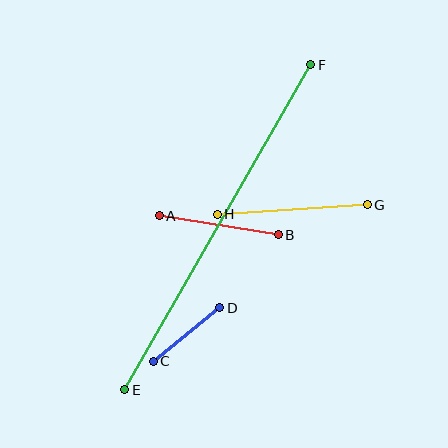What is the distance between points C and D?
The distance is approximately 85 pixels.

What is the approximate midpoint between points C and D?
The midpoint is at approximately (187, 334) pixels.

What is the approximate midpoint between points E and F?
The midpoint is at approximately (218, 227) pixels.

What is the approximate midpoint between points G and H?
The midpoint is at approximately (292, 209) pixels.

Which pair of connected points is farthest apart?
Points E and F are farthest apart.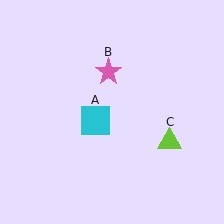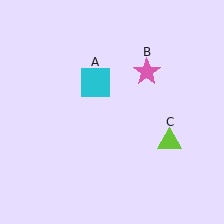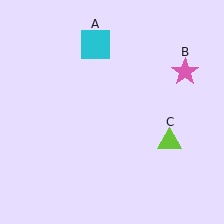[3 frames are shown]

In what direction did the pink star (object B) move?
The pink star (object B) moved right.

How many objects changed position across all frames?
2 objects changed position: cyan square (object A), pink star (object B).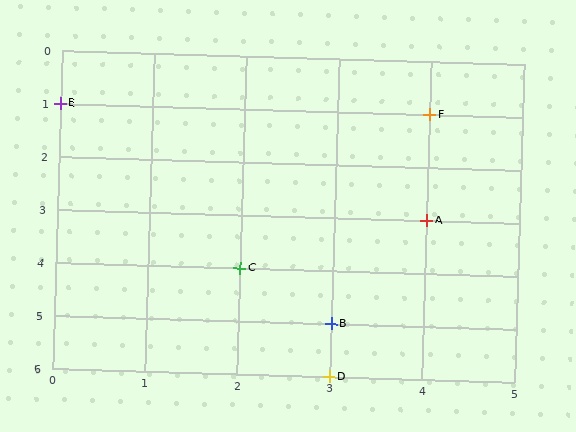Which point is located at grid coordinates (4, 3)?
Point A is at (4, 3).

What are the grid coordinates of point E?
Point E is at grid coordinates (0, 1).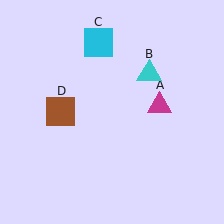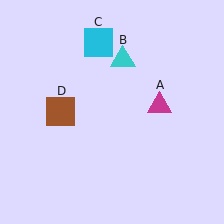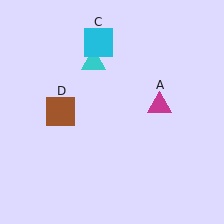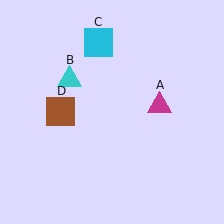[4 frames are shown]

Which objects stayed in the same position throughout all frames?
Magenta triangle (object A) and cyan square (object C) and brown square (object D) remained stationary.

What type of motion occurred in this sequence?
The cyan triangle (object B) rotated counterclockwise around the center of the scene.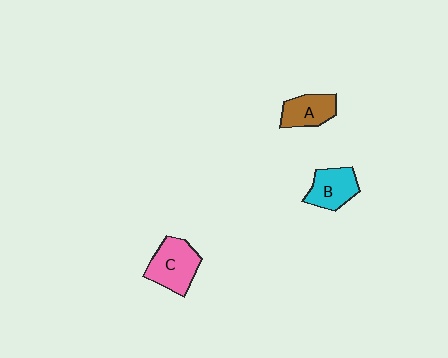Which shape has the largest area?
Shape C (pink).